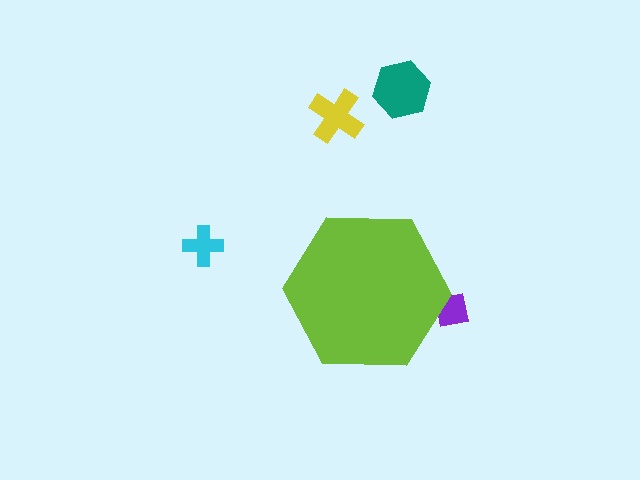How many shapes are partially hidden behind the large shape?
1 shape is partially hidden.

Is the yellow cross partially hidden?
No, the yellow cross is fully visible.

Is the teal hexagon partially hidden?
No, the teal hexagon is fully visible.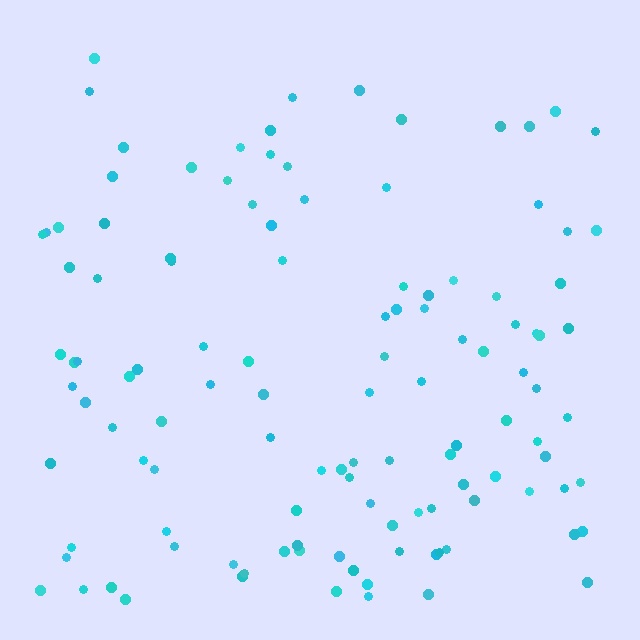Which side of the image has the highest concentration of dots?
The bottom.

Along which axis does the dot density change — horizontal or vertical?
Vertical.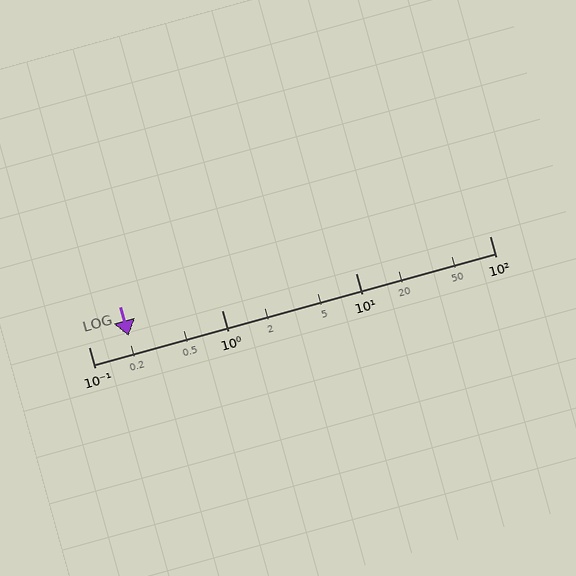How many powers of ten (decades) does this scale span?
The scale spans 3 decades, from 0.1 to 100.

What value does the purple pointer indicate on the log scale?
The pointer indicates approximately 0.2.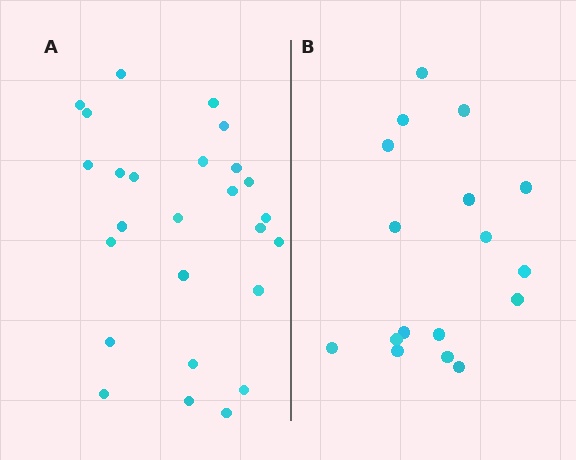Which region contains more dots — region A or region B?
Region A (the left region) has more dots.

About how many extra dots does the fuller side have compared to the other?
Region A has roughly 8 or so more dots than region B.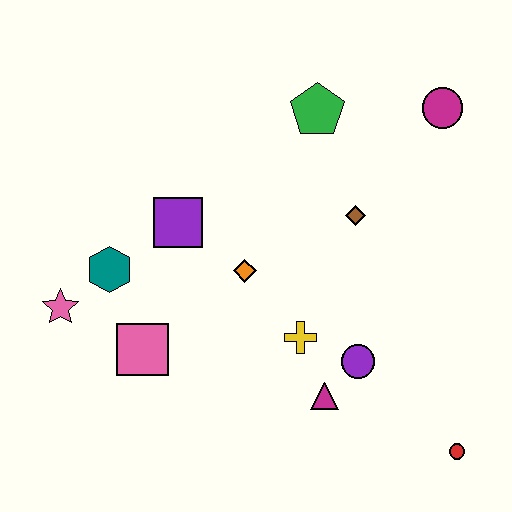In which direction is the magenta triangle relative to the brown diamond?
The magenta triangle is below the brown diamond.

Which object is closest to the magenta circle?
The green pentagon is closest to the magenta circle.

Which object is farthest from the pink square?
The magenta circle is farthest from the pink square.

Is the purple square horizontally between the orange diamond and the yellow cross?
No